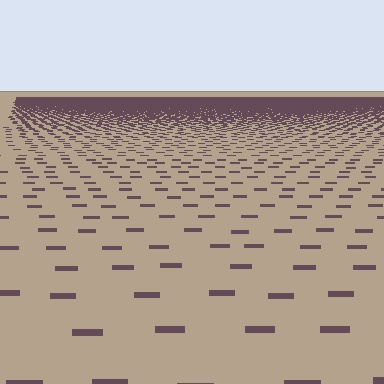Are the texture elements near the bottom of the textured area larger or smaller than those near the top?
Larger. Near the bottom, elements are closer to the viewer and appear at a bigger on-screen size.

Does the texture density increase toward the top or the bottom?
Density increases toward the top.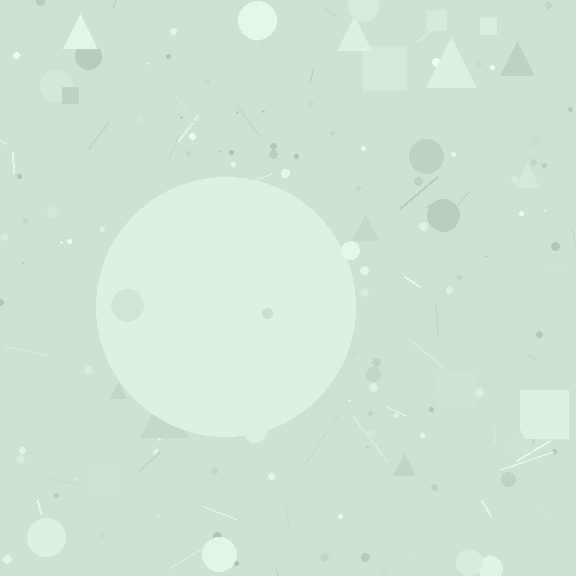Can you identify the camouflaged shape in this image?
The camouflaged shape is a circle.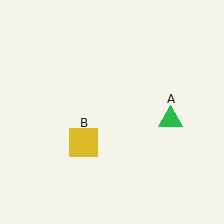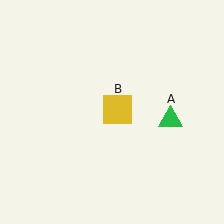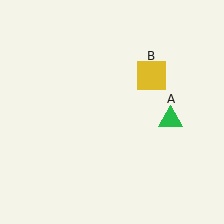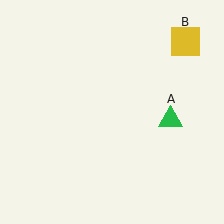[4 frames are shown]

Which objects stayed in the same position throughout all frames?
Green triangle (object A) remained stationary.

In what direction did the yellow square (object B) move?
The yellow square (object B) moved up and to the right.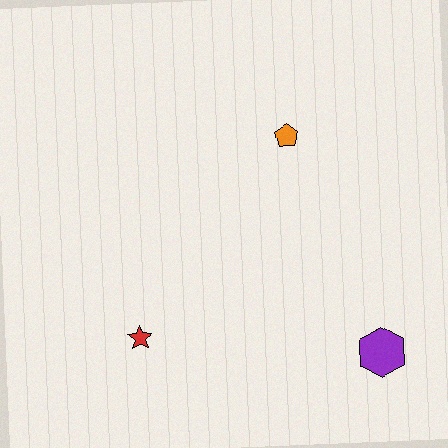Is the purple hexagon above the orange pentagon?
No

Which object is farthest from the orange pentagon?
The red star is farthest from the orange pentagon.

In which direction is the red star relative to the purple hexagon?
The red star is to the left of the purple hexagon.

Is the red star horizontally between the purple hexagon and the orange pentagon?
No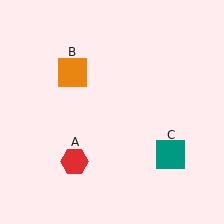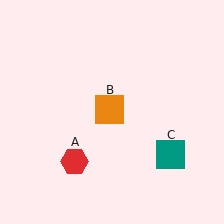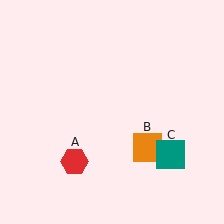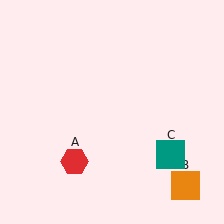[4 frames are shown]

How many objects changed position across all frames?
1 object changed position: orange square (object B).